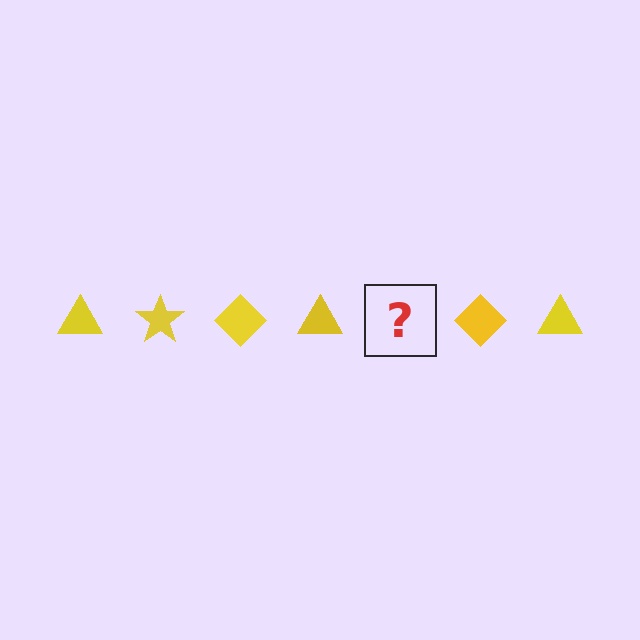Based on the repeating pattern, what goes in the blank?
The blank should be a yellow star.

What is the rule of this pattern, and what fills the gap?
The rule is that the pattern cycles through triangle, star, diamond shapes in yellow. The gap should be filled with a yellow star.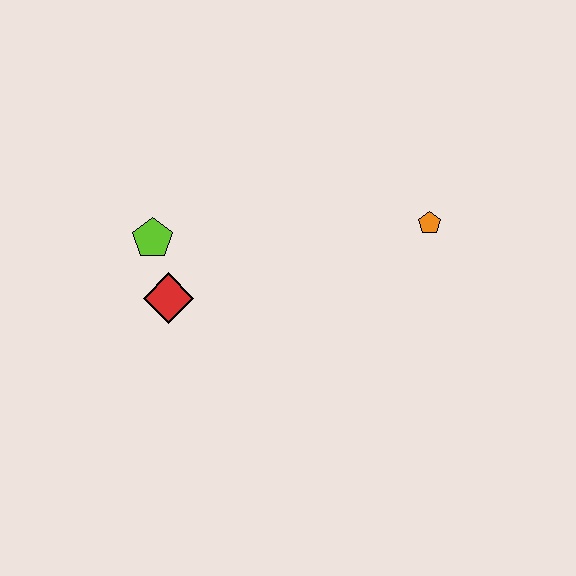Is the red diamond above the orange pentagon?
No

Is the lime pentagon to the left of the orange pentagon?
Yes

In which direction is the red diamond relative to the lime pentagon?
The red diamond is below the lime pentagon.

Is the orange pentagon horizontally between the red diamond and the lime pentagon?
No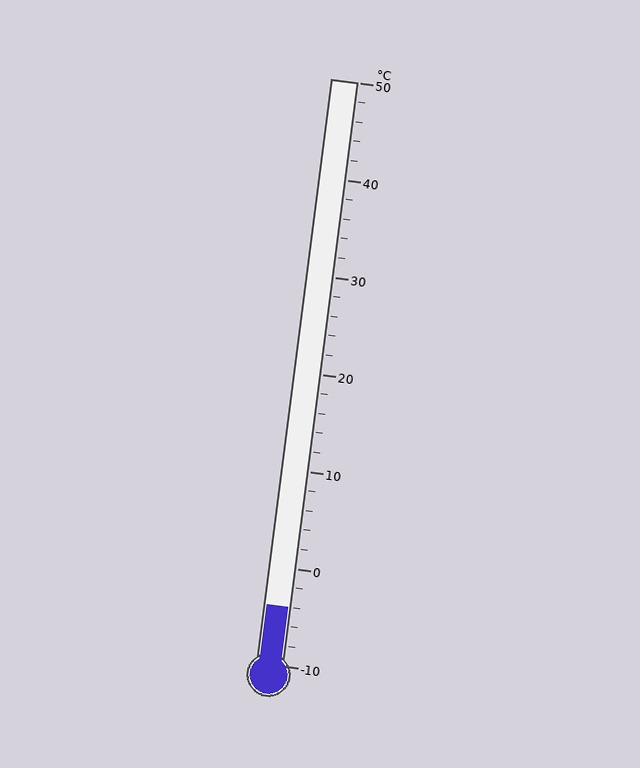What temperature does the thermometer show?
The thermometer shows approximately -4°C.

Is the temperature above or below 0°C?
The temperature is below 0°C.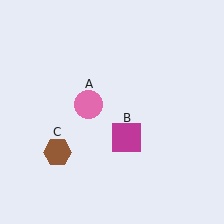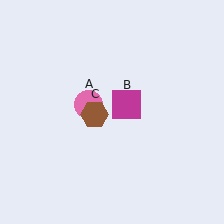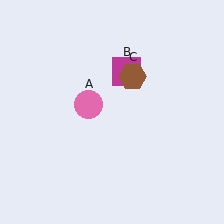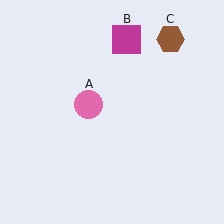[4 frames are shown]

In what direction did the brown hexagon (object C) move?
The brown hexagon (object C) moved up and to the right.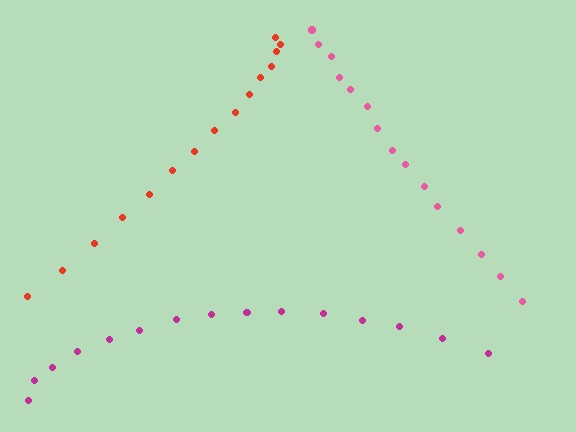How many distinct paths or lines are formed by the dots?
There are 3 distinct paths.